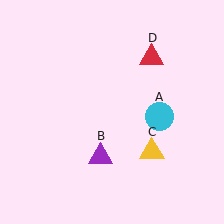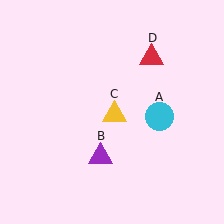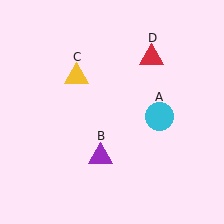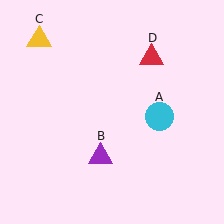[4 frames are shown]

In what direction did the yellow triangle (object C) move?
The yellow triangle (object C) moved up and to the left.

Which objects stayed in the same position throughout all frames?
Cyan circle (object A) and purple triangle (object B) and red triangle (object D) remained stationary.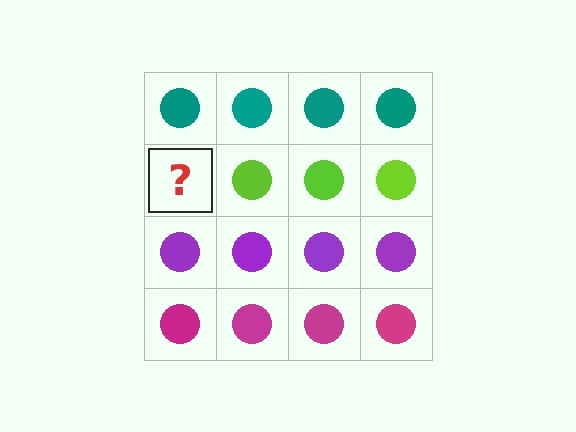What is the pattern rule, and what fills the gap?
The rule is that each row has a consistent color. The gap should be filled with a lime circle.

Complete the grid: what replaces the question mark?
The question mark should be replaced with a lime circle.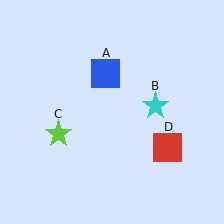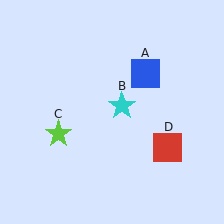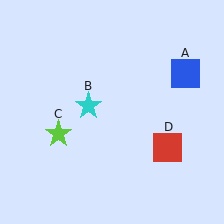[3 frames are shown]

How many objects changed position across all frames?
2 objects changed position: blue square (object A), cyan star (object B).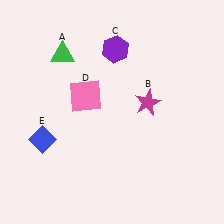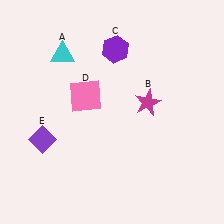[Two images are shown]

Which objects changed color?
A changed from green to cyan. E changed from blue to purple.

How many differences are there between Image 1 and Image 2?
There are 2 differences between the two images.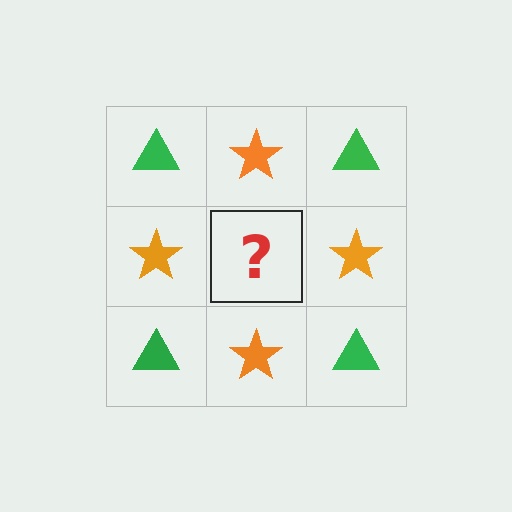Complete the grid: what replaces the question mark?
The question mark should be replaced with a green triangle.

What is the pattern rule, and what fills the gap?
The rule is that it alternates green triangle and orange star in a checkerboard pattern. The gap should be filled with a green triangle.